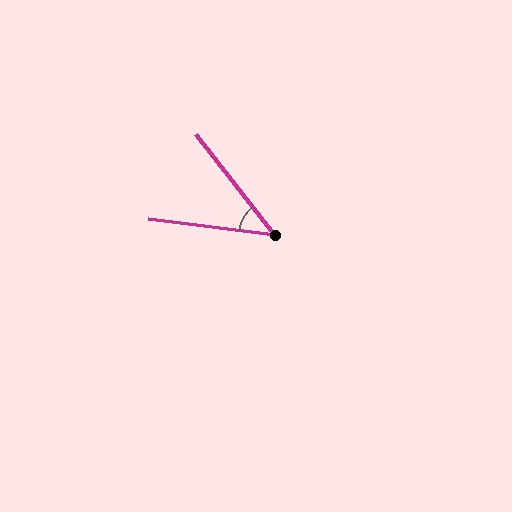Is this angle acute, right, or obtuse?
It is acute.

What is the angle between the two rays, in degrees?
Approximately 45 degrees.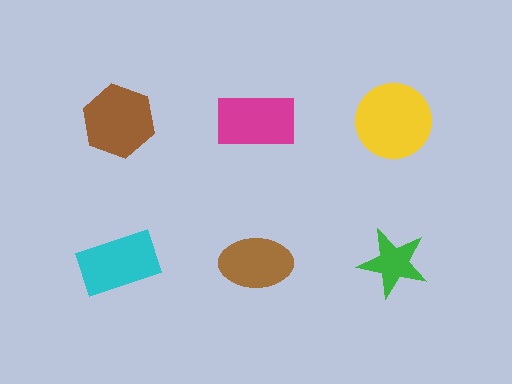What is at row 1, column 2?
A magenta rectangle.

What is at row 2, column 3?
A green star.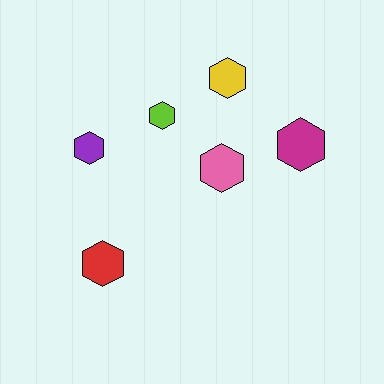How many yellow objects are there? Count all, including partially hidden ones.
There is 1 yellow object.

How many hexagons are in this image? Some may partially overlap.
There are 6 hexagons.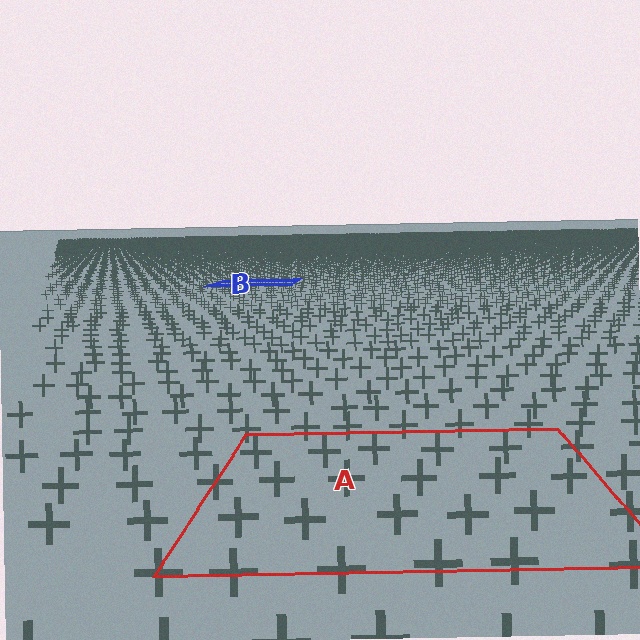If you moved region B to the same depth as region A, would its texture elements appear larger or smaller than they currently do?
They would appear larger. At a closer depth, the same texture elements are projected at a bigger on-screen size.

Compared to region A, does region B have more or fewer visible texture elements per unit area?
Region B has more texture elements per unit area — they are packed more densely because it is farther away.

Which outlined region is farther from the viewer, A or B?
Region B is farther from the viewer — the texture elements inside it appear smaller and more densely packed.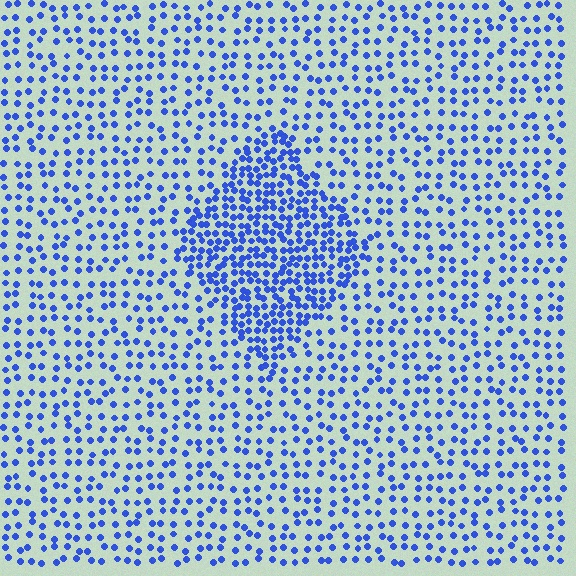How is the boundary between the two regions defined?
The boundary is defined by a change in element density (approximately 2.2x ratio). All elements are the same color, size, and shape.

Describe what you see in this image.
The image contains small blue elements arranged at two different densities. A diamond-shaped region is visible where the elements are more densely packed than the surrounding area.